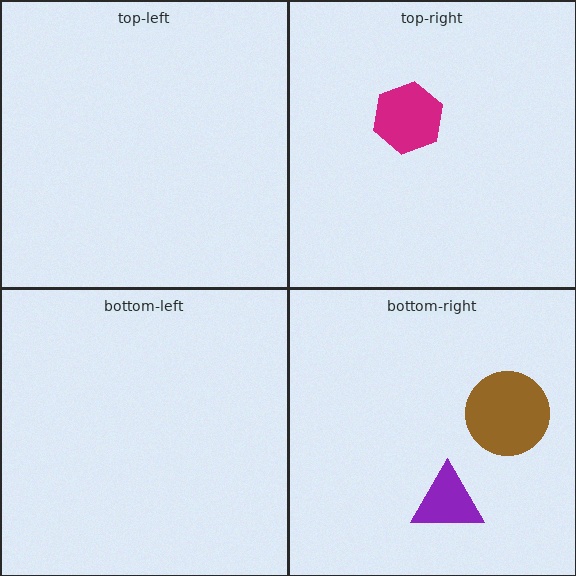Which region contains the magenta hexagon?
The top-right region.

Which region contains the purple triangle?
The bottom-right region.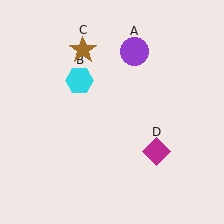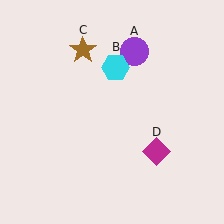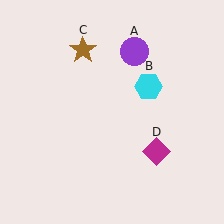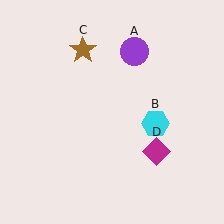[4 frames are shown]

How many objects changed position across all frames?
1 object changed position: cyan hexagon (object B).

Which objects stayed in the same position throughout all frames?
Purple circle (object A) and brown star (object C) and magenta diamond (object D) remained stationary.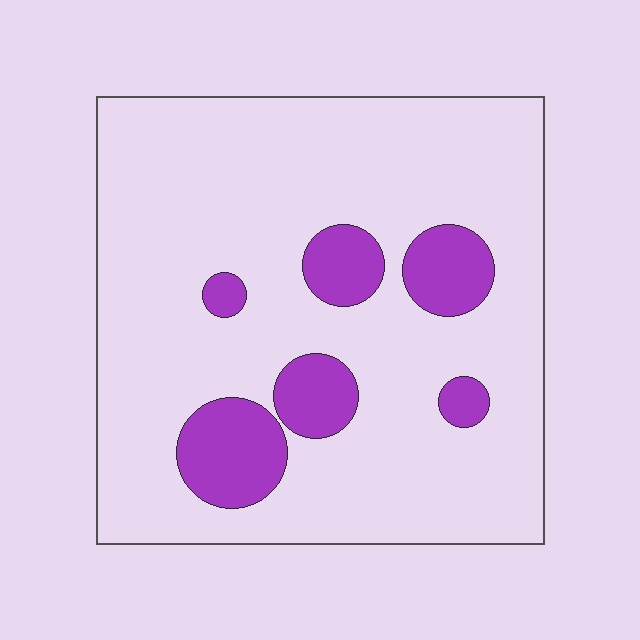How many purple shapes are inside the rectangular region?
6.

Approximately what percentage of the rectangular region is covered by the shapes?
Approximately 15%.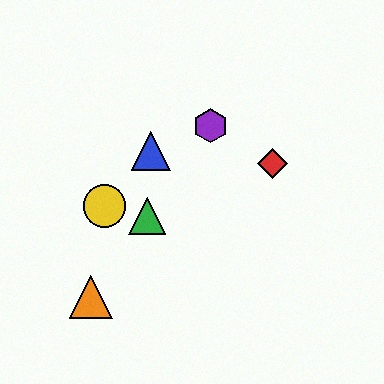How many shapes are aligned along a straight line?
3 shapes (the green triangle, the purple hexagon, the orange triangle) are aligned along a straight line.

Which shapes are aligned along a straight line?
The green triangle, the purple hexagon, the orange triangle are aligned along a straight line.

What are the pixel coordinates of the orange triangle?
The orange triangle is at (91, 297).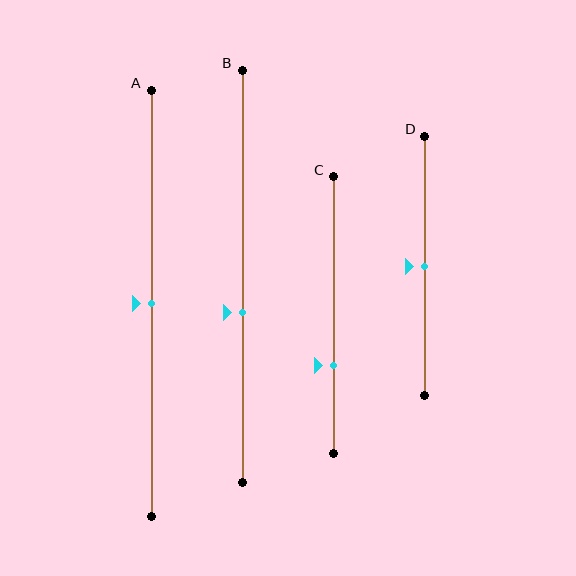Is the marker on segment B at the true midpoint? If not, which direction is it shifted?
No, the marker on segment B is shifted downward by about 9% of the segment length.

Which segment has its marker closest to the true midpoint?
Segment A has its marker closest to the true midpoint.